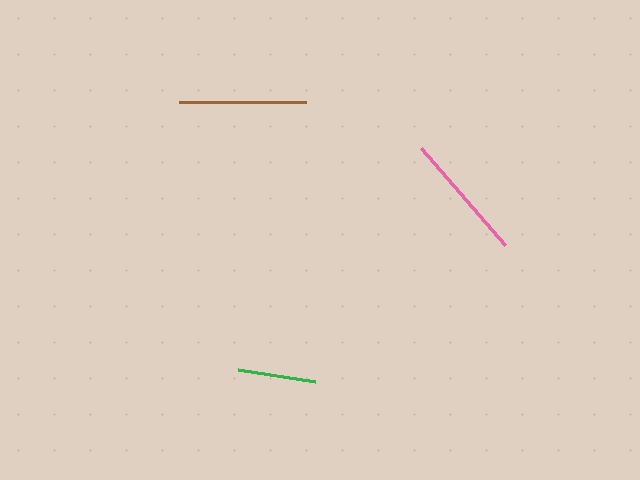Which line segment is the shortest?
The green line is the shortest at approximately 78 pixels.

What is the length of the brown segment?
The brown segment is approximately 127 pixels long.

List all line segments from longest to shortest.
From longest to shortest: pink, brown, green.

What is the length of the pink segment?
The pink segment is approximately 128 pixels long.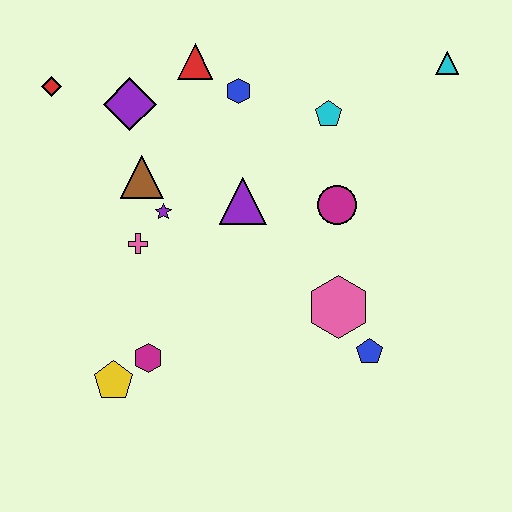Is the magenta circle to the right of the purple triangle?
Yes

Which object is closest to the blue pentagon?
The pink hexagon is closest to the blue pentagon.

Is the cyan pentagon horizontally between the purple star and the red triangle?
No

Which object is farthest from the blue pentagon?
The red diamond is farthest from the blue pentagon.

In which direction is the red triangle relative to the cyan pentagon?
The red triangle is to the left of the cyan pentagon.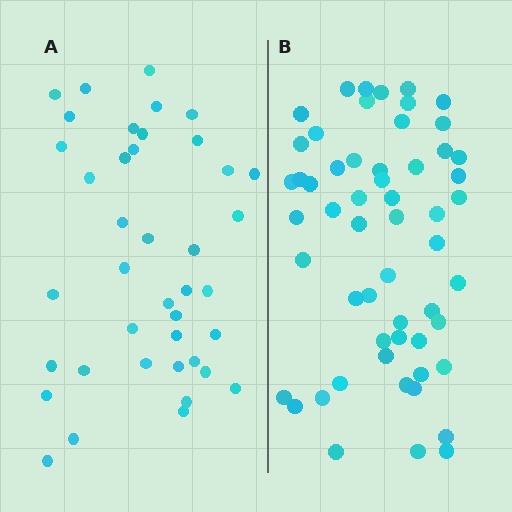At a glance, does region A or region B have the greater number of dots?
Region B (the right region) has more dots.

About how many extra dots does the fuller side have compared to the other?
Region B has approximately 15 more dots than region A.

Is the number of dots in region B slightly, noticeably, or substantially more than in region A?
Region B has noticeably more, but not dramatically so. The ratio is roughly 1.4 to 1.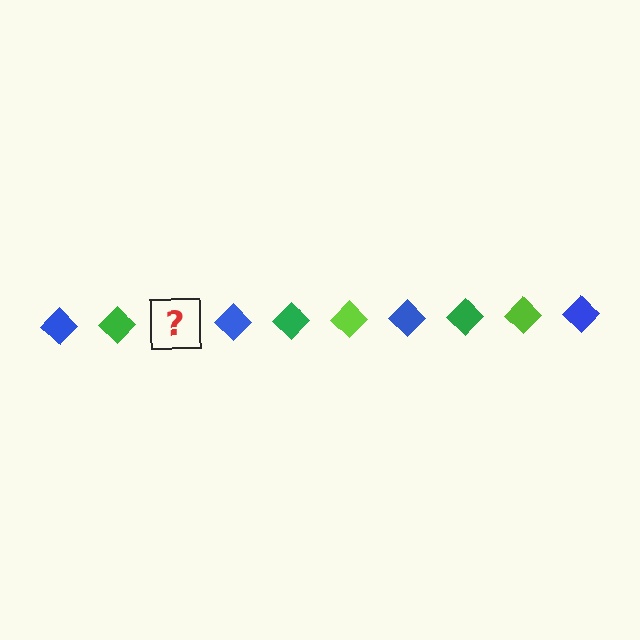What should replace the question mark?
The question mark should be replaced with a lime diamond.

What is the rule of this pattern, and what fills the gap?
The rule is that the pattern cycles through blue, green, lime diamonds. The gap should be filled with a lime diamond.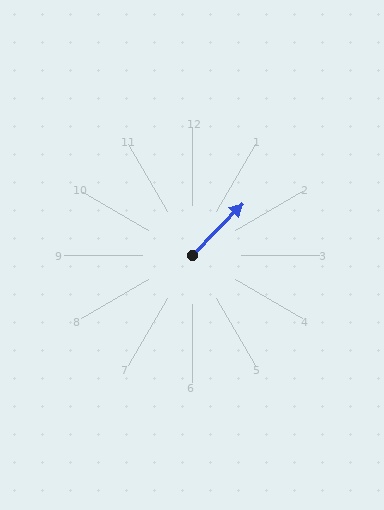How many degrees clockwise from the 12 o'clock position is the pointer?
Approximately 44 degrees.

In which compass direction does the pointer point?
Northeast.